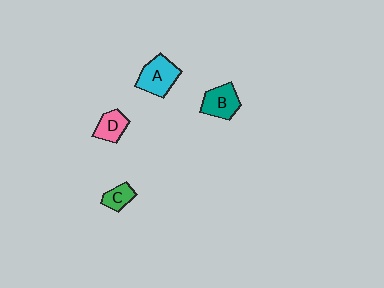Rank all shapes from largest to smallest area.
From largest to smallest: A (cyan), B (teal), D (pink), C (green).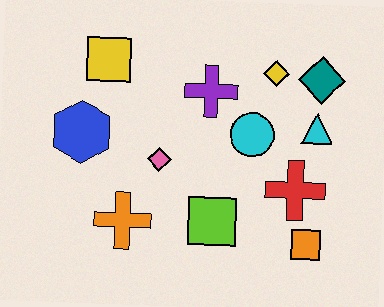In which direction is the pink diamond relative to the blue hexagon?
The pink diamond is to the right of the blue hexagon.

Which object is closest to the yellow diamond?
The teal diamond is closest to the yellow diamond.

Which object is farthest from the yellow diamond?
The orange cross is farthest from the yellow diamond.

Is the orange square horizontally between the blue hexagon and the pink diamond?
No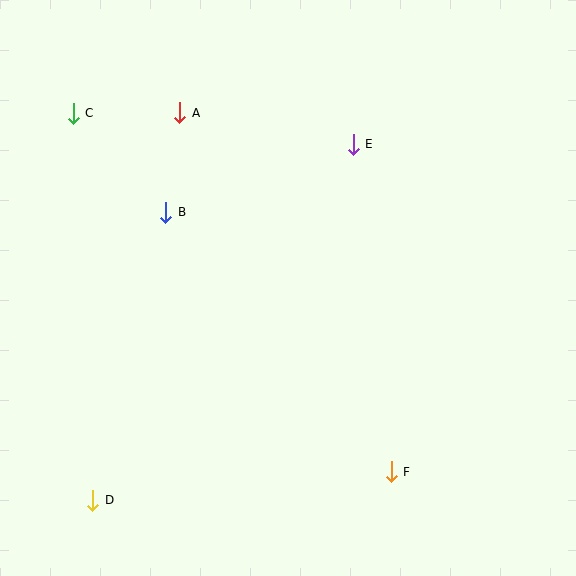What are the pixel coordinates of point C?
Point C is at (73, 113).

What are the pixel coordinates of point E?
Point E is at (353, 144).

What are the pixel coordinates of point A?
Point A is at (180, 113).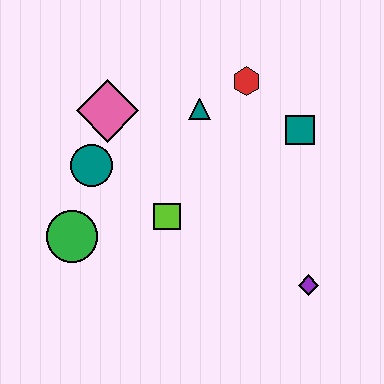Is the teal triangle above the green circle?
Yes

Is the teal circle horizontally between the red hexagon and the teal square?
No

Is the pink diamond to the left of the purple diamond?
Yes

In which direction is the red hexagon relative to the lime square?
The red hexagon is above the lime square.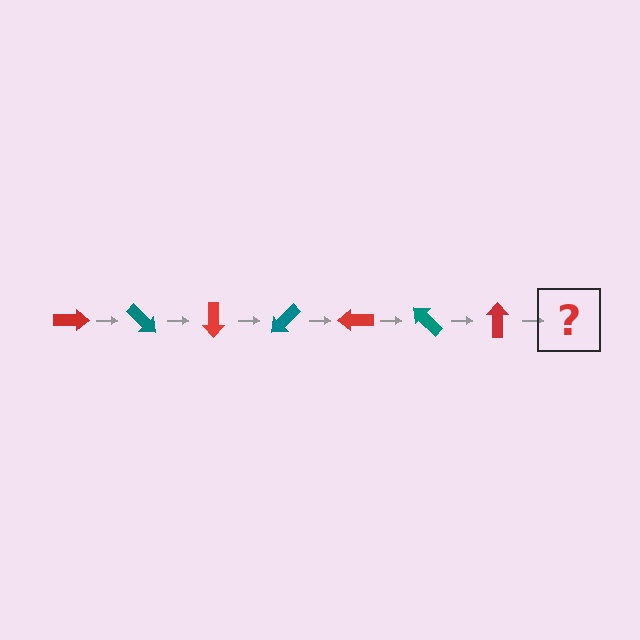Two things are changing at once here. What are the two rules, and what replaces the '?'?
The two rules are that it rotates 45 degrees each step and the color cycles through red and teal. The '?' should be a teal arrow, rotated 315 degrees from the start.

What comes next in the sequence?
The next element should be a teal arrow, rotated 315 degrees from the start.